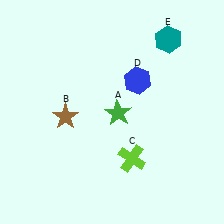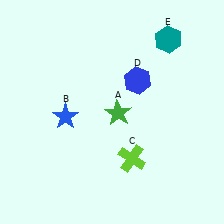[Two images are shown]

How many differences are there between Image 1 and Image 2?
There is 1 difference between the two images.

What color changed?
The star (B) changed from brown in Image 1 to blue in Image 2.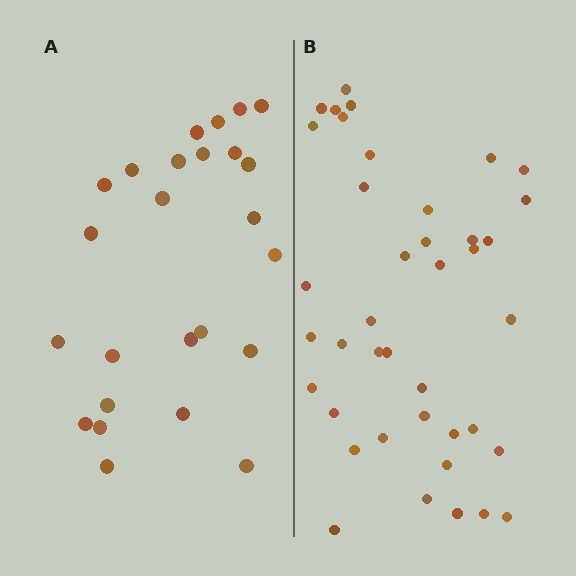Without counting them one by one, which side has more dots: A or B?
Region B (the right region) has more dots.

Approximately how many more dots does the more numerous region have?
Region B has approximately 15 more dots than region A.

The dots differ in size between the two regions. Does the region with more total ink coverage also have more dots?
No. Region A has more total ink coverage because its dots are larger, but region B actually contains more individual dots. Total area can be misleading — the number of items is what matters here.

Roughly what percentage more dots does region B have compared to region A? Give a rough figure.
About 60% more.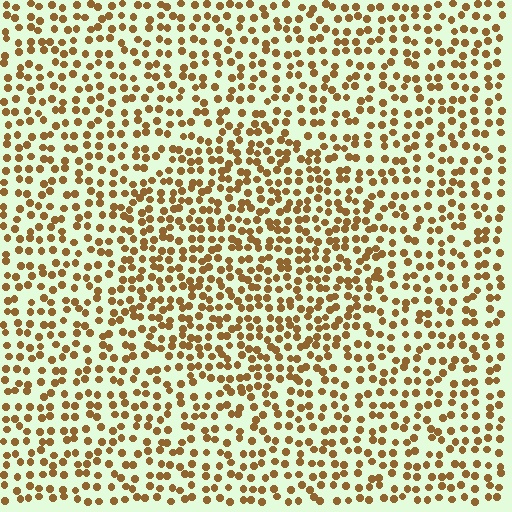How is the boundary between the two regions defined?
The boundary is defined by a change in element density (approximately 1.4x ratio). All elements are the same color, size, and shape.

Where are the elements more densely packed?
The elements are more densely packed inside the circle boundary.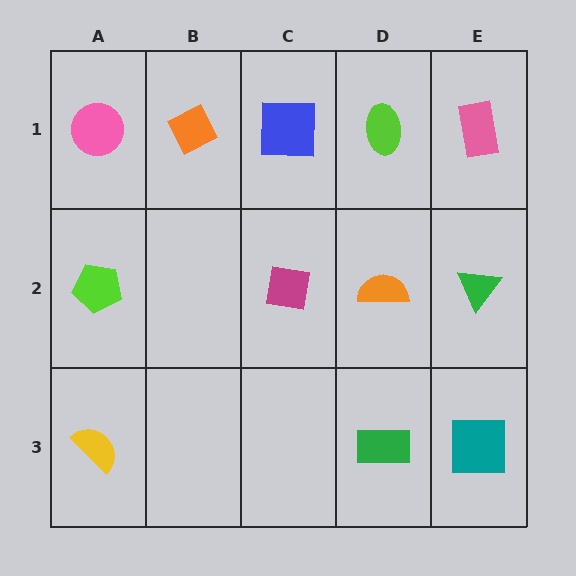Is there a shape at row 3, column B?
No, that cell is empty.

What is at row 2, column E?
A green triangle.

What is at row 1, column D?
A lime ellipse.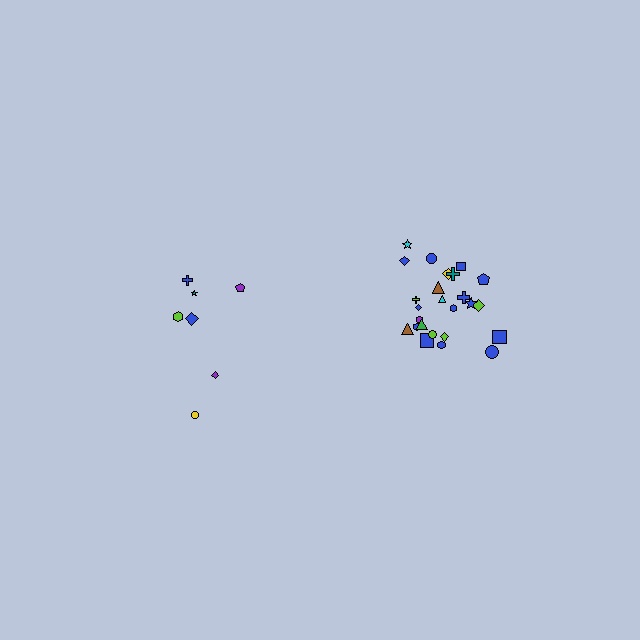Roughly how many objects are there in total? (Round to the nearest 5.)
Roughly 30 objects in total.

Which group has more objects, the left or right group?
The right group.